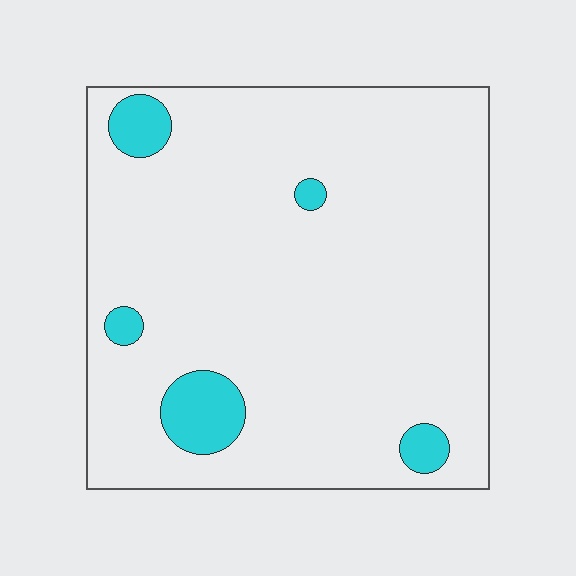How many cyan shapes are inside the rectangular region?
5.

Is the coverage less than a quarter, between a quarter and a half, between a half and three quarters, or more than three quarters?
Less than a quarter.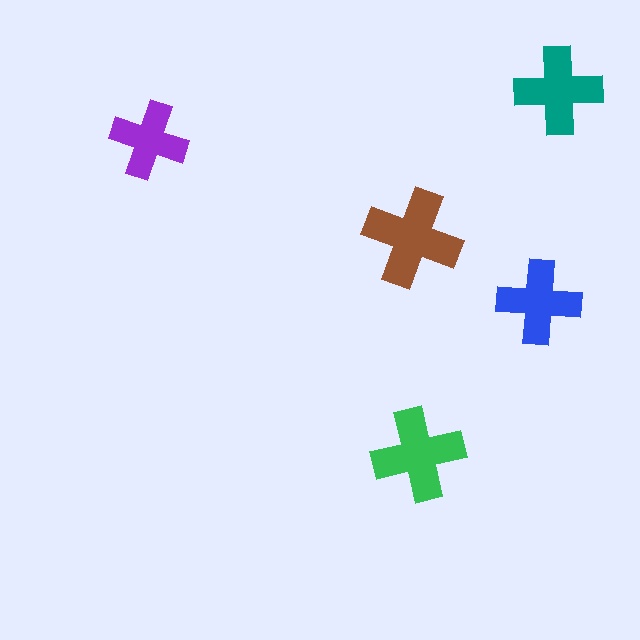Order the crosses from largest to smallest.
the brown one, the green one, the teal one, the blue one, the purple one.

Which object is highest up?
The teal cross is topmost.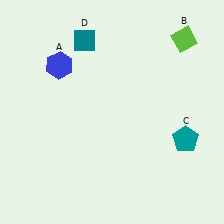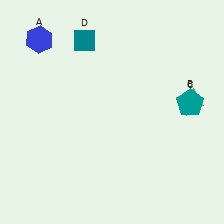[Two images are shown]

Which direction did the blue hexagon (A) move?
The blue hexagon (A) moved up.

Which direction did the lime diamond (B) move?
The lime diamond (B) moved down.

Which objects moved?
The objects that moved are: the blue hexagon (A), the lime diamond (B), the teal pentagon (C).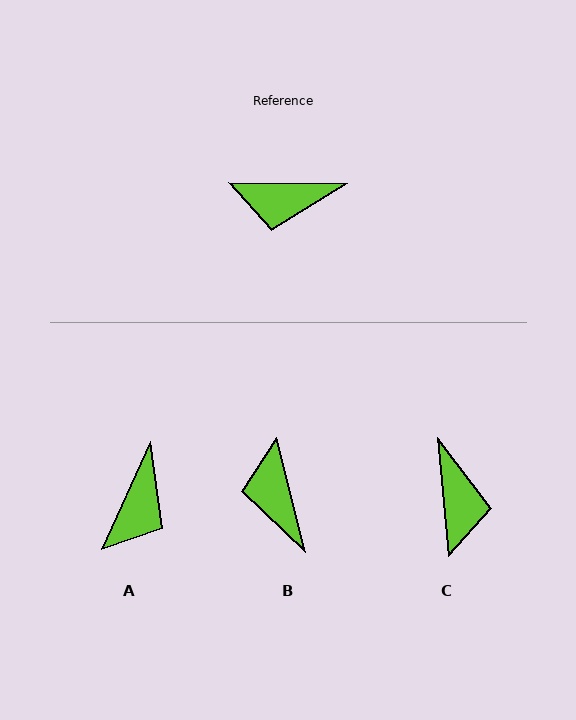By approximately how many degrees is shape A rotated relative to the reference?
Approximately 66 degrees counter-clockwise.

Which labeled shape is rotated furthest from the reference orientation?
C, about 96 degrees away.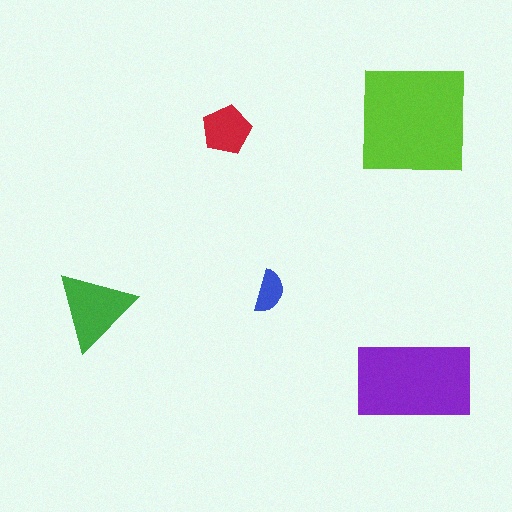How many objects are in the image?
There are 5 objects in the image.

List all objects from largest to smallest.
The lime square, the purple rectangle, the green triangle, the red pentagon, the blue semicircle.